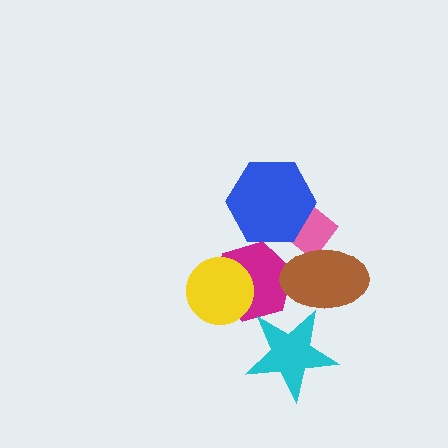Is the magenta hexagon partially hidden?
Yes, it is partially covered by another shape.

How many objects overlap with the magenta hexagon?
3 objects overlap with the magenta hexagon.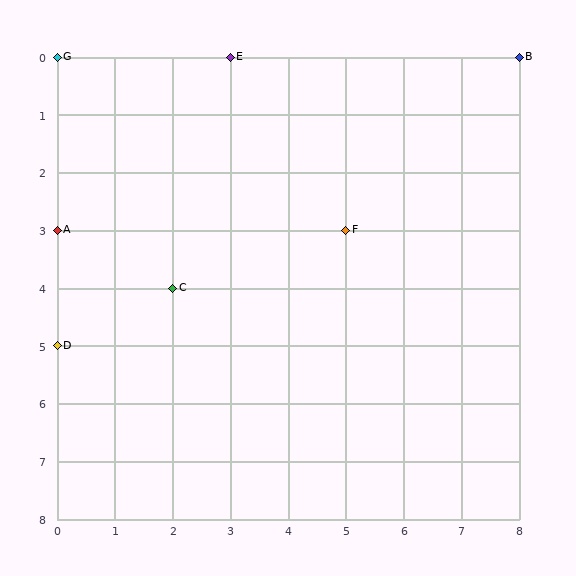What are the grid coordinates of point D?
Point D is at grid coordinates (0, 5).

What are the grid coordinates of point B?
Point B is at grid coordinates (8, 0).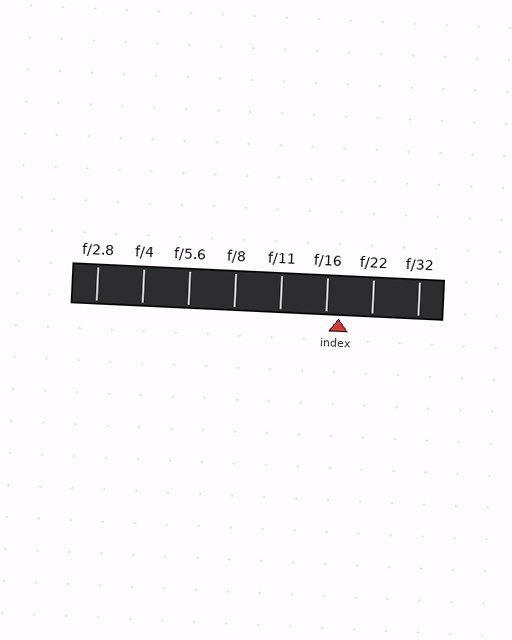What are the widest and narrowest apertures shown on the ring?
The widest aperture shown is f/2.8 and the narrowest is f/32.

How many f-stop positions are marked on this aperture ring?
There are 8 f-stop positions marked.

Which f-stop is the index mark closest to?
The index mark is closest to f/16.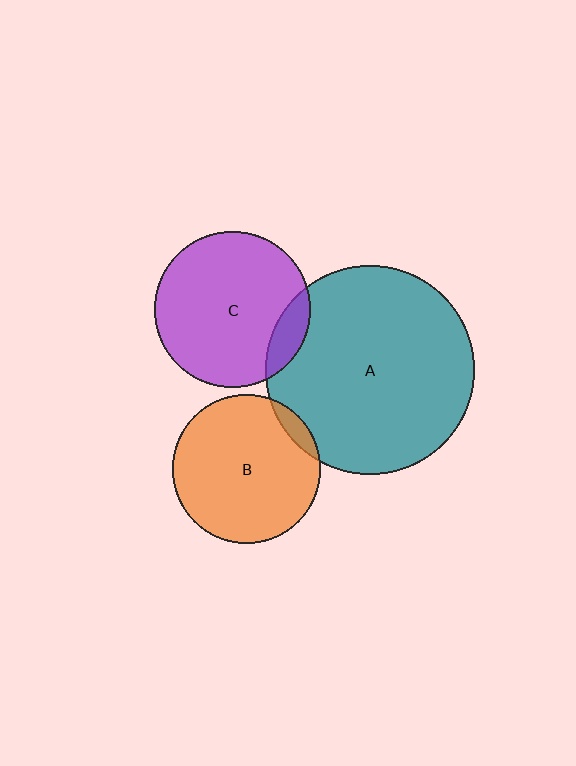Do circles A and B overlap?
Yes.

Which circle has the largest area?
Circle A (teal).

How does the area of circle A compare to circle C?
Approximately 1.8 times.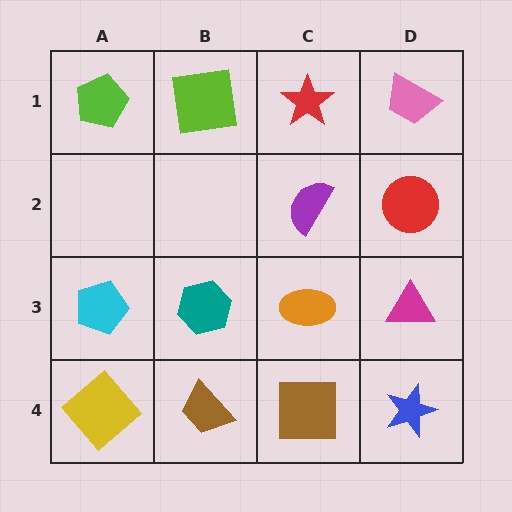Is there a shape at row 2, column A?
No, that cell is empty.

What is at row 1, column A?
A lime pentagon.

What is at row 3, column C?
An orange ellipse.